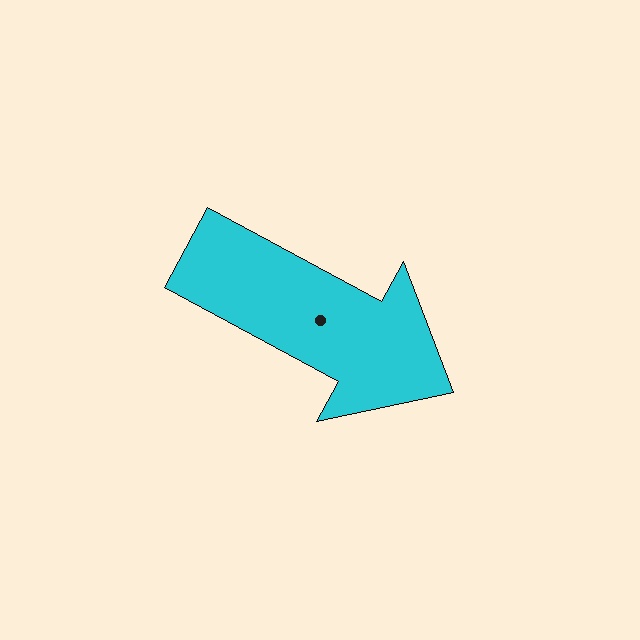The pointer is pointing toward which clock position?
Roughly 4 o'clock.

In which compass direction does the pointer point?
Southeast.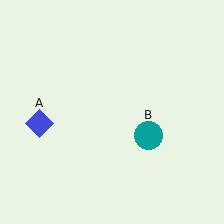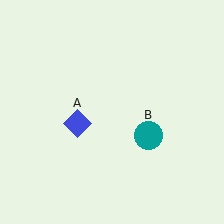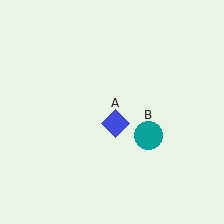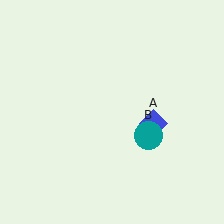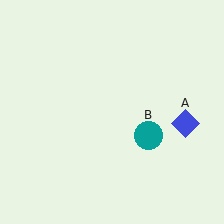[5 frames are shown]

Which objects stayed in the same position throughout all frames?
Teal circle (object B) remained stationary.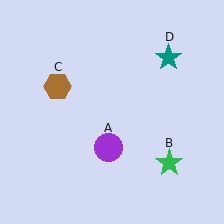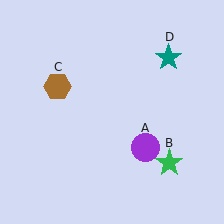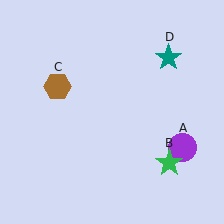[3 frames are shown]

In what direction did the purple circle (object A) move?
The purple circle (object A) moved right.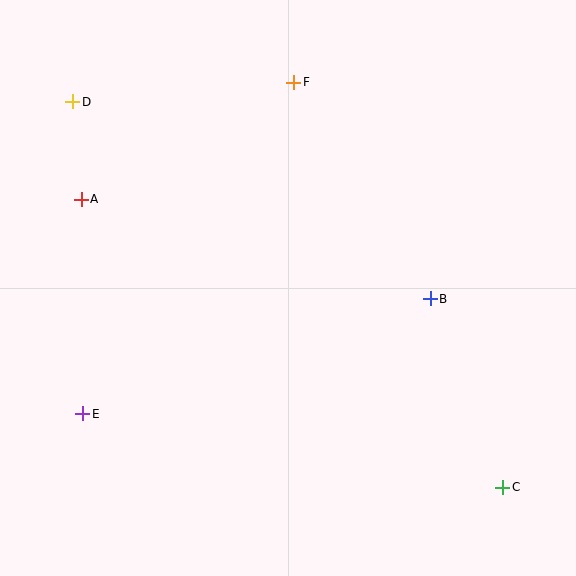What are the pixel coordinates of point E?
Point E is at (83, 414).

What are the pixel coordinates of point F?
Point F is at (294, 82).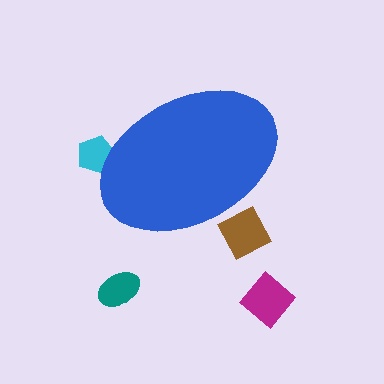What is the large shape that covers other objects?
A blue ellipse.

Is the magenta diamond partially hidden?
No, the magenta diamond is fully visible.